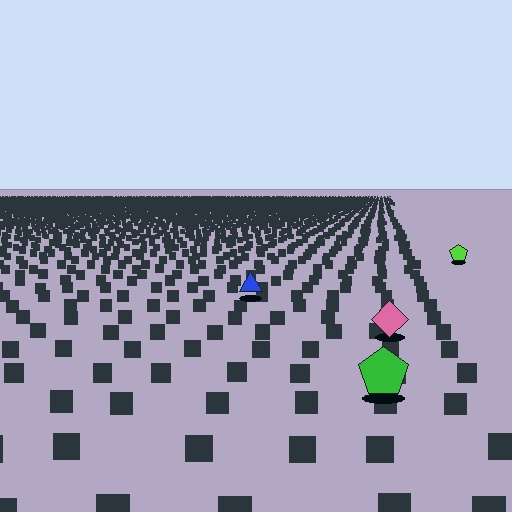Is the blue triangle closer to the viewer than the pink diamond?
No. The pink diamond is closer — you can tell from the texture gradient: the ground texture is coarser near it.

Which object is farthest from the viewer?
The lime pentagon is farthest from the viewer. It appears smaller and the ground texture around it is denser.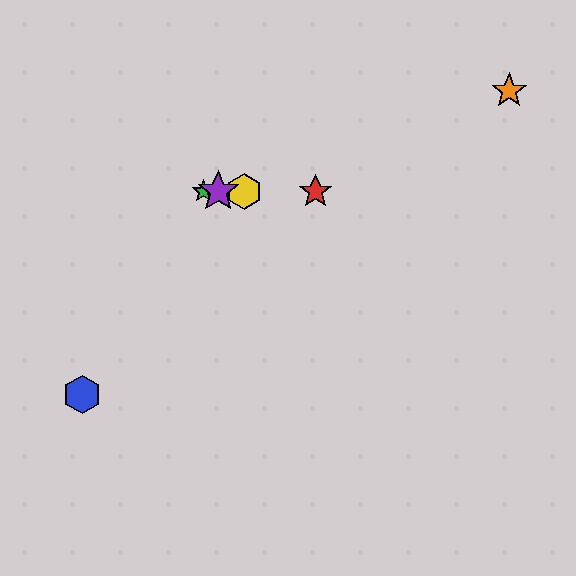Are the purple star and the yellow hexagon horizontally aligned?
Yes, both are at y≈191.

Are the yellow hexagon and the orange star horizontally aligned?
No, the yellow hexagon is at y≈191 and the orange star is at y≈91.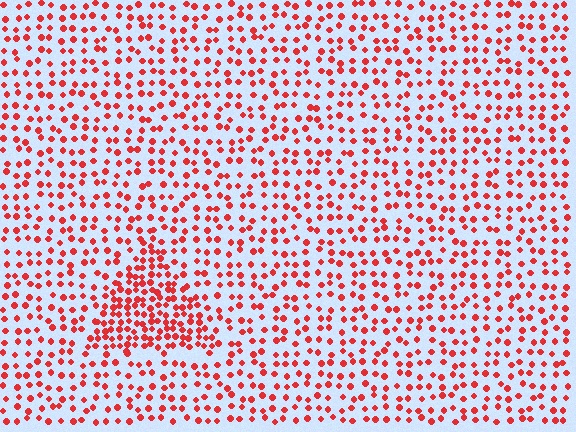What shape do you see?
I see a triangle.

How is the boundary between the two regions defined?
The boundary is defined by a change in element density (approximately 2.1x ratio). All elements are the same color, size, and shape.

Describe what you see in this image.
The image contains small red elements arranged at two different densities. A triangle-shaped region is visible where the elements are more densely packed than the surrounding area.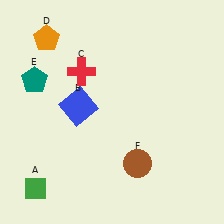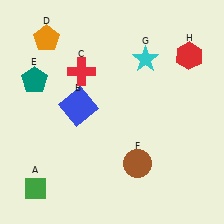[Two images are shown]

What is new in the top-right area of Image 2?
A red hexagon (H) was added in the top-right area of Image 2.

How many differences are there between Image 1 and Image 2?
There are 2 differences between the two images.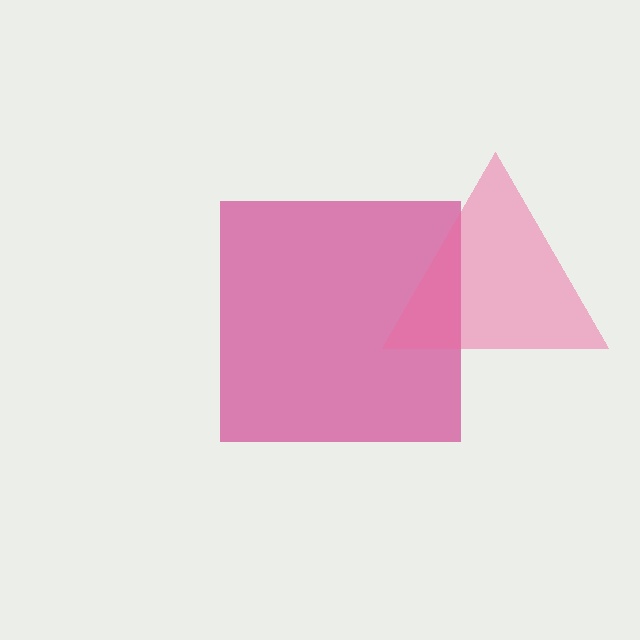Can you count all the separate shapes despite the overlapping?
Yes, there are 2 separate shapes.